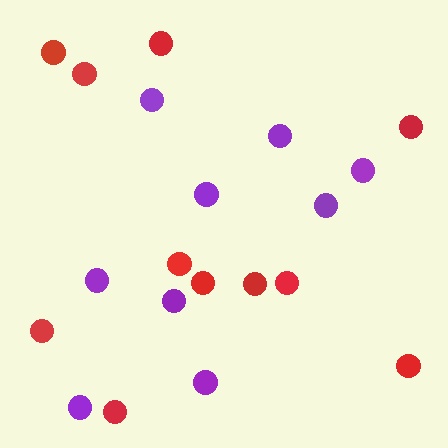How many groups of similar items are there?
There are 2 groups: one group of red circles (11) and one group of purple circles (9).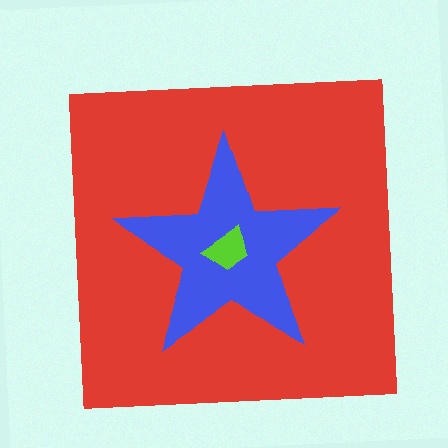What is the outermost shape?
The red square.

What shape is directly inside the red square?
The blue star.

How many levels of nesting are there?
3.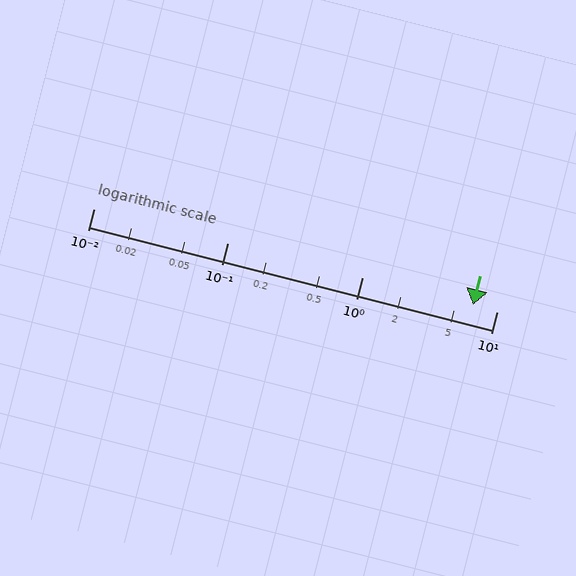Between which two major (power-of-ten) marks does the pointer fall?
The pointer is between 1 and 10.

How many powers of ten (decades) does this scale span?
The scale spans 3 decades, from 0.01 to 10.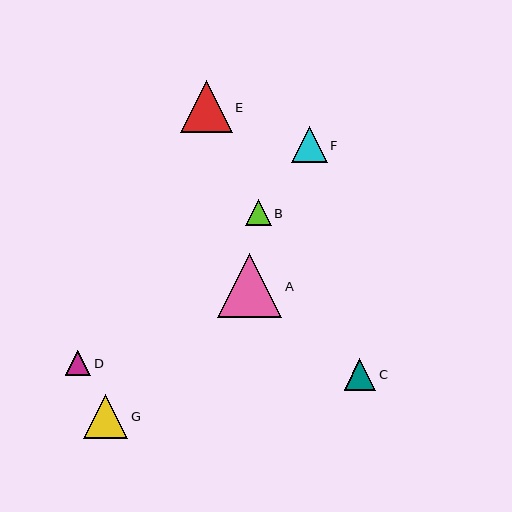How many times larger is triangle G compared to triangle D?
Triangle G is approximately 1.8 times the size of triangle D.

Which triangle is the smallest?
Triangle B is the smallest with a size of approximately 25 pixels.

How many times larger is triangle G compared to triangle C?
Triangle G is approximately 1.4 times the size of triangle C.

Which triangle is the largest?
Triangle A is the largest with a size of approximately 65 pixels.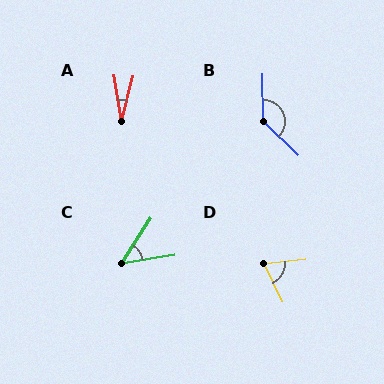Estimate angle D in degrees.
Approximately 71 degrees.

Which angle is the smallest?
A, at approximately 22 degrees.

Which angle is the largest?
B, at approximately 135 degrees.